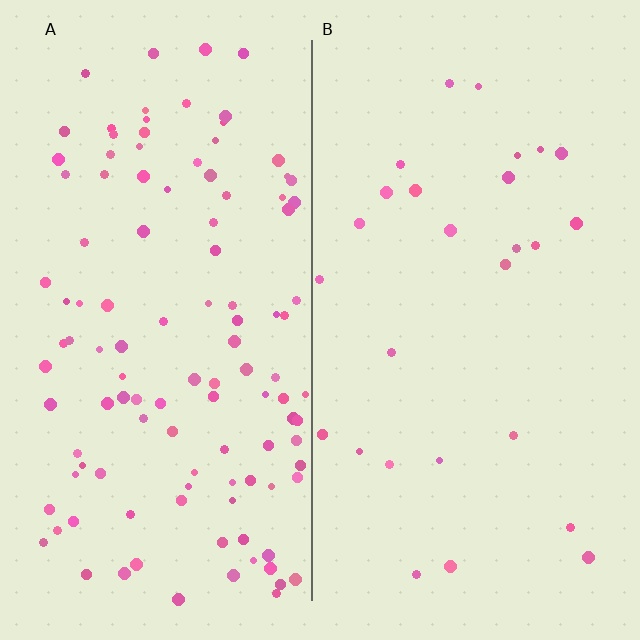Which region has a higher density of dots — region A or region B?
A (the left).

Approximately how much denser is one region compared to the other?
Approximately 4.2× — region A over region B.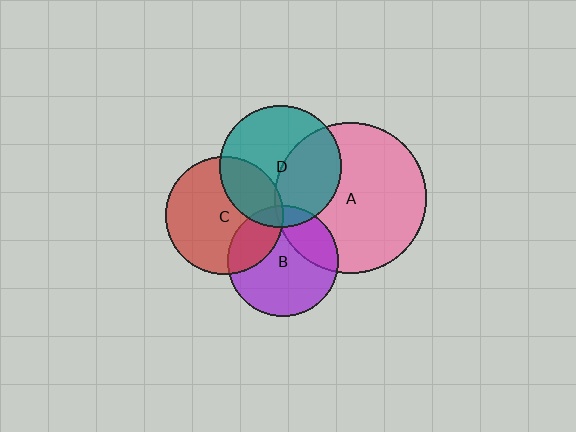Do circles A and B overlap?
Yes.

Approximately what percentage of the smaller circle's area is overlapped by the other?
Approximately 25%.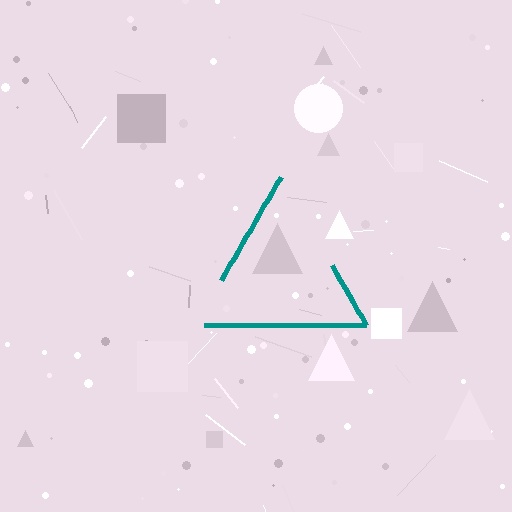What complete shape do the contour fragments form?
The contour fragments form a triangle.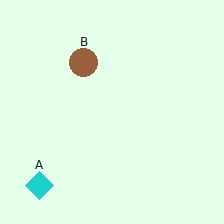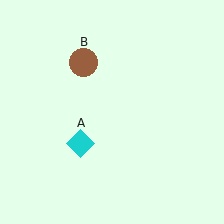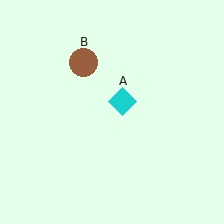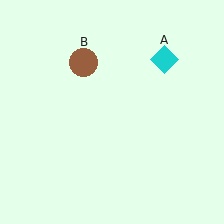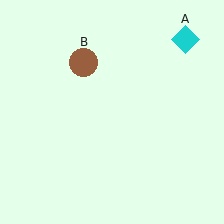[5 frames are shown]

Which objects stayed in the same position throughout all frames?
Brown circle (object B) remained stationary.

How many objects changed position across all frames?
1 object changed position: cyan diamond (object A).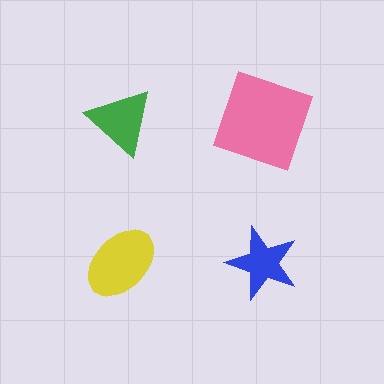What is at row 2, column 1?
A yellow ellipse.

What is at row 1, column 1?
A green triangle.